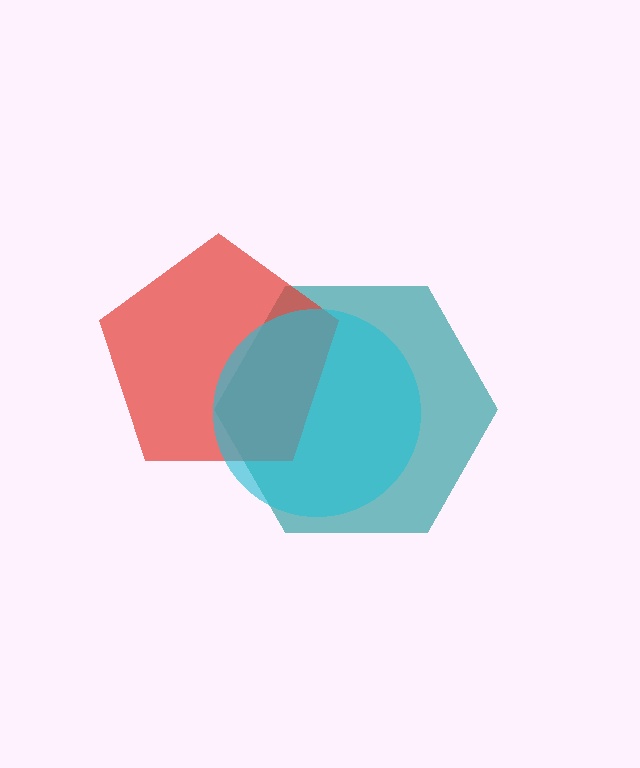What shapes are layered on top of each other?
The layered shapes are: a teal hexagon, a red pentagon, a cyan circle.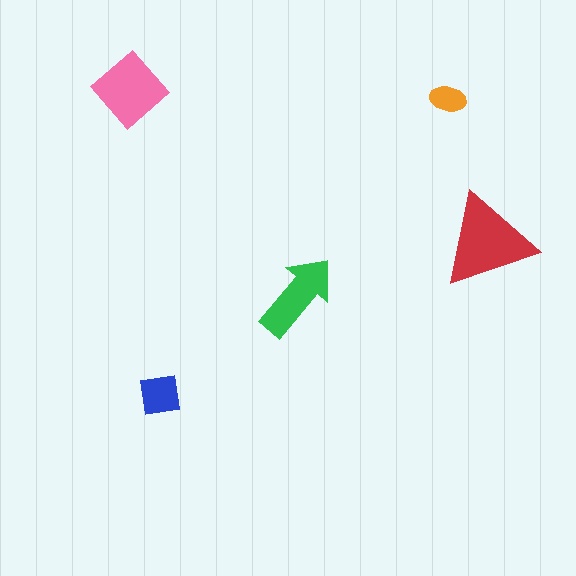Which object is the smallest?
The orange ellipse.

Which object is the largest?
The red triangle.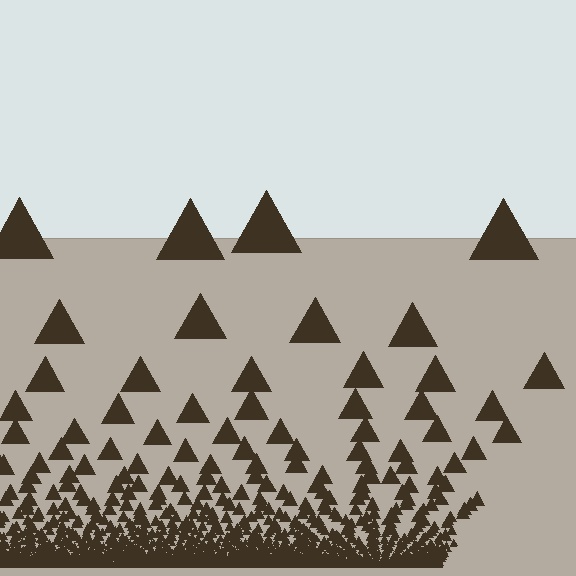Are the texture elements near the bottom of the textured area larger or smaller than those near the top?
Smaller. The gradient is inverted — elements near the bottom are smaller and denser.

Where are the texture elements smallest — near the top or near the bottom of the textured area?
Near the bottom.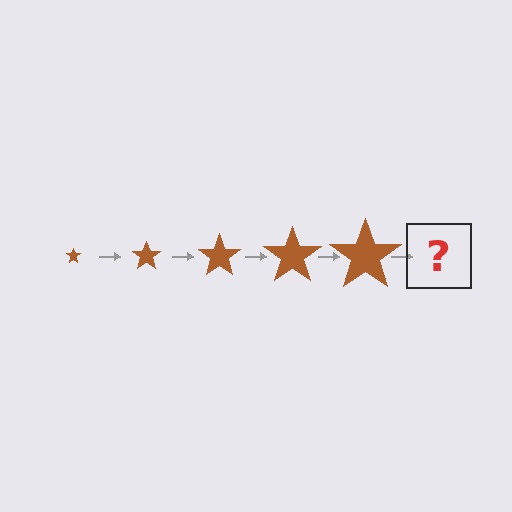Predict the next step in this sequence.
The next step is a brown star, larger than the previous one.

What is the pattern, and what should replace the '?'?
The pattern is that the star gets progressively larger each step. The '?' should be a brown star, larger than the previous one.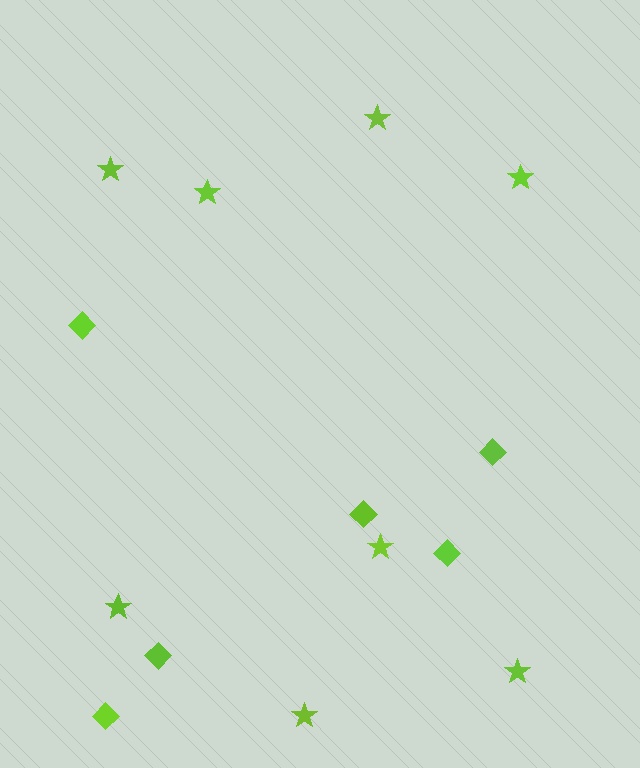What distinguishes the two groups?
There are 2 groups: one group of stars (8) and one group of diamonds (6).